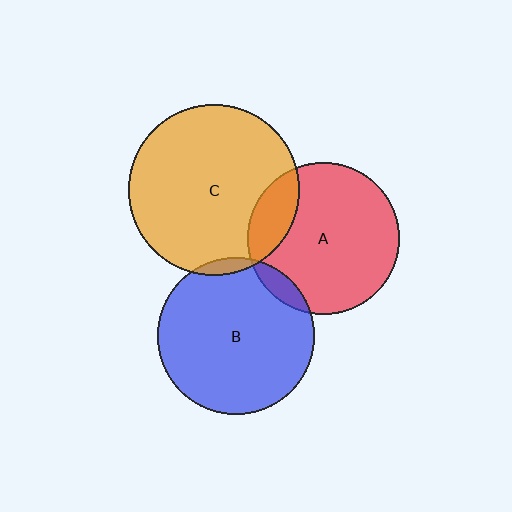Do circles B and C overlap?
Yes.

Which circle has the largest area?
Circle C (orange).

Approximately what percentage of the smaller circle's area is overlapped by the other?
Approximately 5%.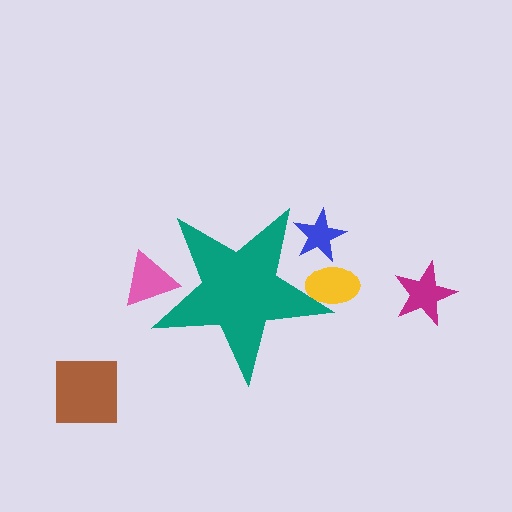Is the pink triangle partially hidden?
Yes, the pink triangle is partially hidden behind the teal star.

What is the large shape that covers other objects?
A teal star.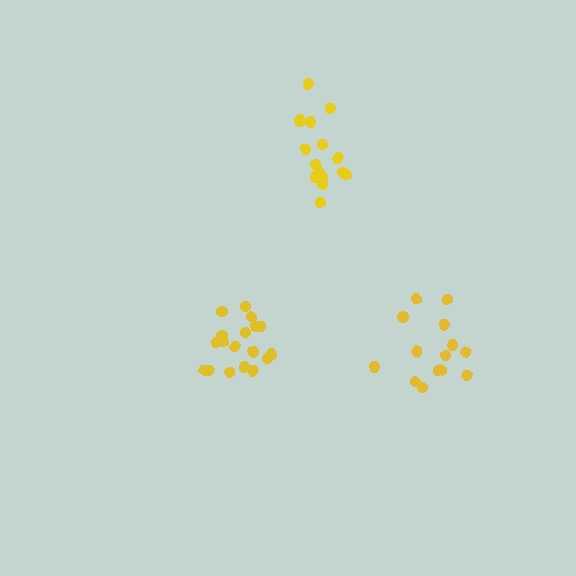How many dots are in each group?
Group 1: 18 dots, Group 2: 16 dots, Group 3: 14 dots (48 total).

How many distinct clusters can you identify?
There are 3 distinct clusters.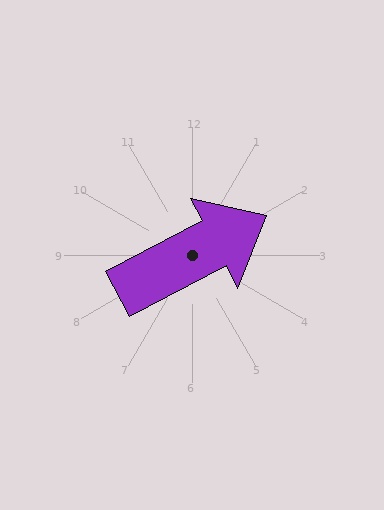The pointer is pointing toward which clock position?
Roughly 2 o'clock.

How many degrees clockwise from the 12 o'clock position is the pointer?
Approximately 62 degrees.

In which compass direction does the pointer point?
Northeast.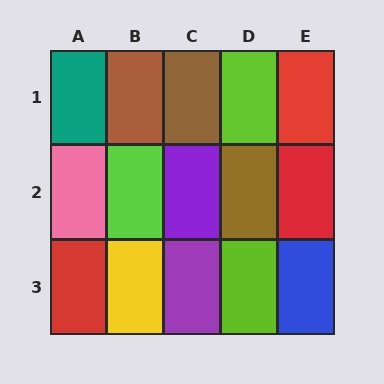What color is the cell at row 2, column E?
Red.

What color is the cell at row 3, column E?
Blue.